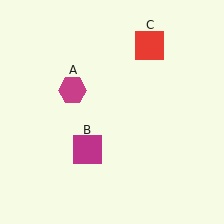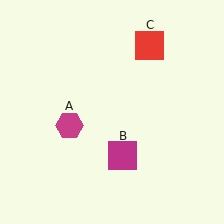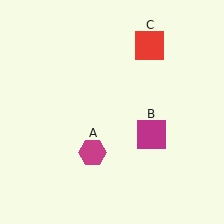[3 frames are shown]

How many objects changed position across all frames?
2 objects changed position: magenta hexagon (object A), magenta square (object B).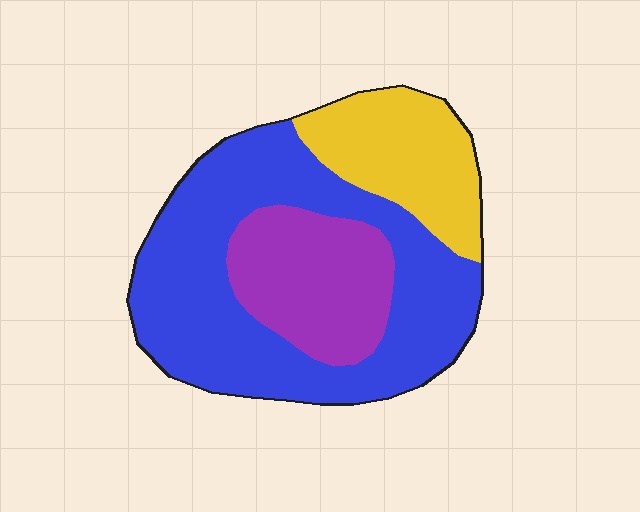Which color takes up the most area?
Blue, at roughly 55%.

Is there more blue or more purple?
Blue.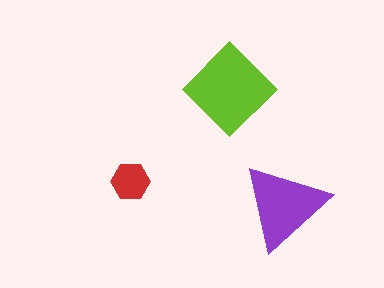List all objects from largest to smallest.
The lime diamond, the purple triangle, the red hexagon.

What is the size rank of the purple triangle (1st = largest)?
2nd.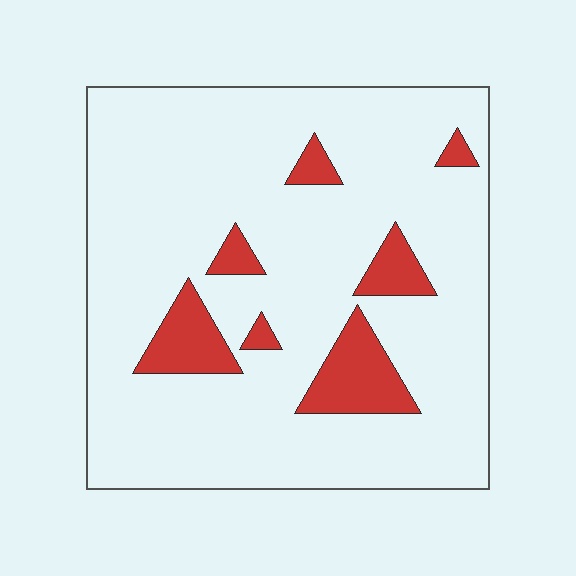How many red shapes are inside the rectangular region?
7.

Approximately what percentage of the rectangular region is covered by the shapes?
Approximately 15%.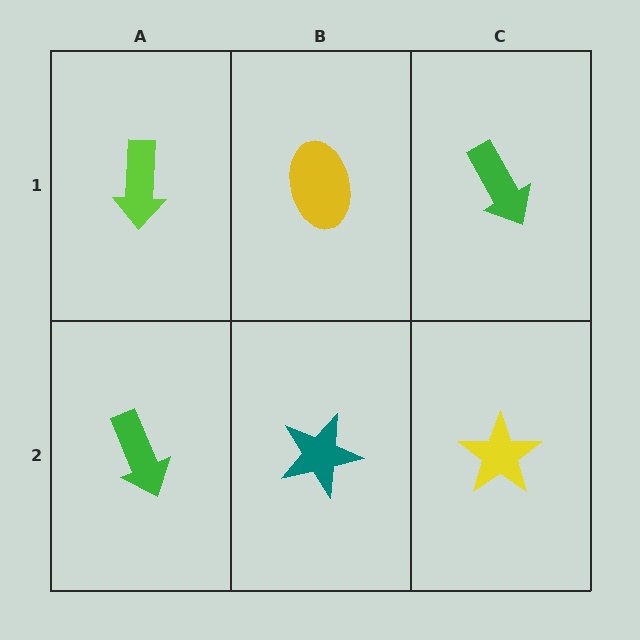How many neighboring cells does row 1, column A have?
2.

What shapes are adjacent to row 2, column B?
A yellow ellipse (row 1, column B), a green arrow (row 2, column A), a yellow star (row 2, column C).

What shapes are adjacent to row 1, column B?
A teal star (row 2, column B), a lime arrow (row 1, column A), a green arrow (row 1, column C).